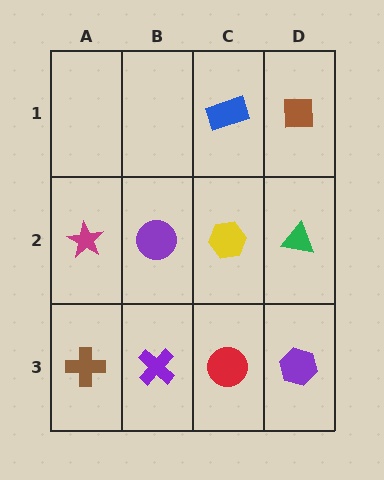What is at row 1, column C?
A blue rectangle.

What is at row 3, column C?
A red circle.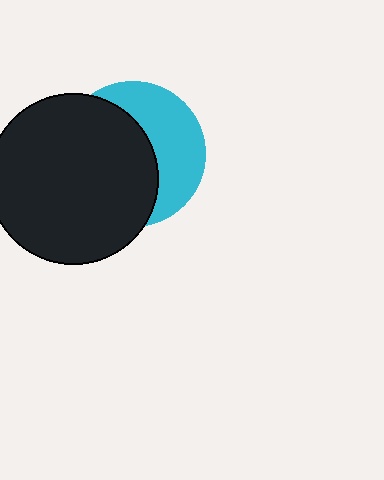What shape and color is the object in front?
The object in front is a black circle.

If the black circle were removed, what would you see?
You would see the complete cyan circle.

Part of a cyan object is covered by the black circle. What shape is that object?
It is a circle.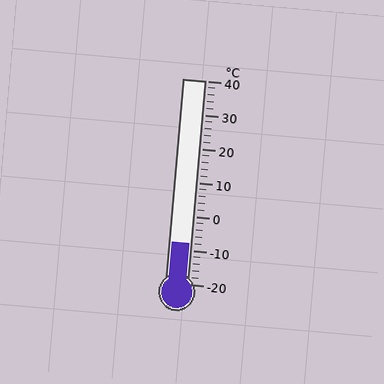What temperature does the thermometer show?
The thermometer shows approximately -8°C.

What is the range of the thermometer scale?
The thermometer scale ranges from -20°C to 40°C.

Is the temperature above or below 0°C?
The temperature is below 0°C.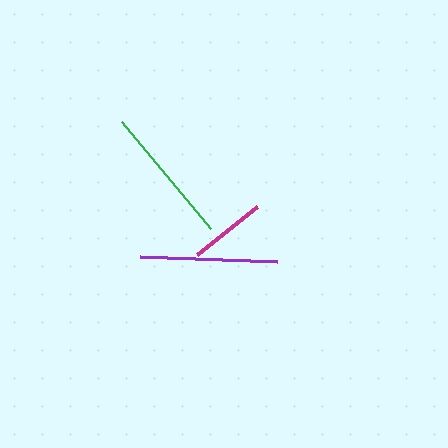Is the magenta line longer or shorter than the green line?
The green line is longer than the magenta line.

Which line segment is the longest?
The green line is the longest at approximately 139 pixels.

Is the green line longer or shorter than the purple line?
The green line is longer than the purple line.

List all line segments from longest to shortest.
From longest to shortest: green, purple, magenta.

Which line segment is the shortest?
The magenta line is the shortest at approximately 77 pixels.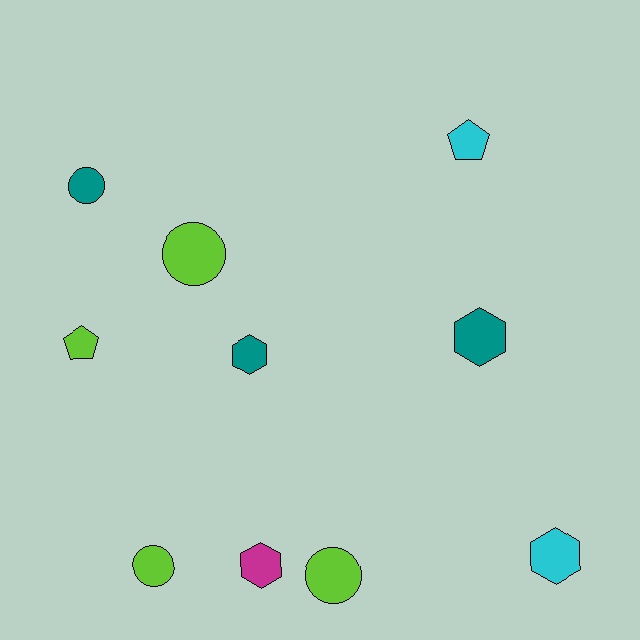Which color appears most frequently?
Lime, with 4 objects.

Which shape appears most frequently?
Circle, with 4 objects.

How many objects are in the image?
There are 10 objects.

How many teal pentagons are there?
There are no teal pentagons.